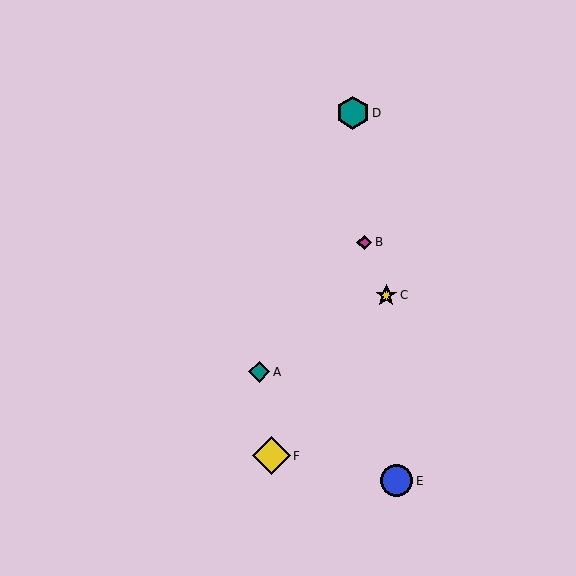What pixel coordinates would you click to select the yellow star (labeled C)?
Click at (386, 295) to select the yellow star C.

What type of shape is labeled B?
Shape B is a magenta diamond.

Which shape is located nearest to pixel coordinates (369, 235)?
The magenta diamond (labeled B) at (364, 242) is nearest to that location.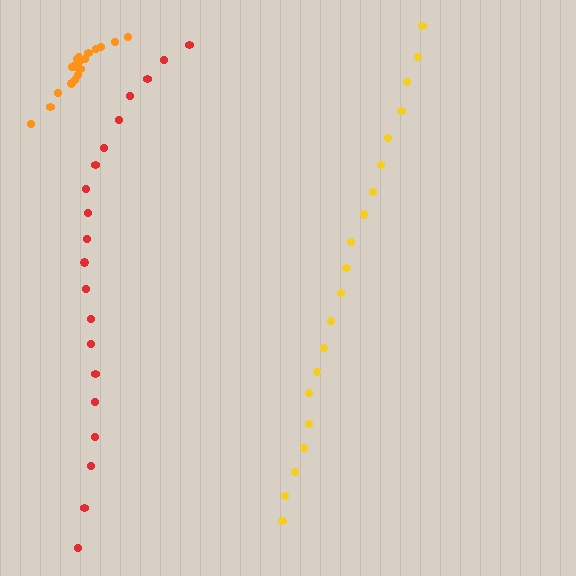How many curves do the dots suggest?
There are 3 distinct paths.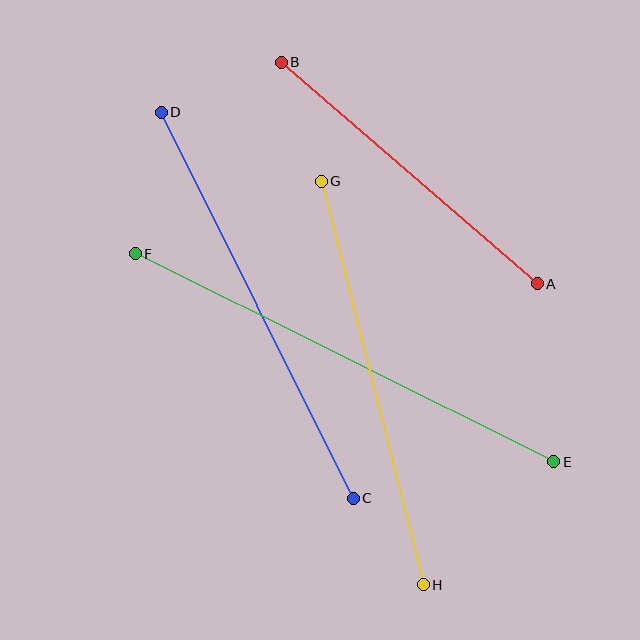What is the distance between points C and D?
The distance is approximately 431 pixels.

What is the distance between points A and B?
The distance is approximately 338 pixels.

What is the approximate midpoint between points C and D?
The midpoint is at approximately (257, 305) pixels.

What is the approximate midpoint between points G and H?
The midpoint is at approximately (372, 383) pixels.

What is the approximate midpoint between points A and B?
The midpoint is at approximately (409, 173) pixels.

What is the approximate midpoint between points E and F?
The midpoint is at approximately (344, 358) pixels.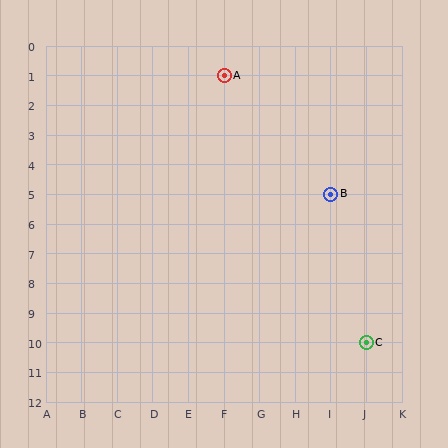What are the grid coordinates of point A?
Point A is at grid coordinates (F, 1).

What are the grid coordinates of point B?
Point B is at grid coordinates (I, 5).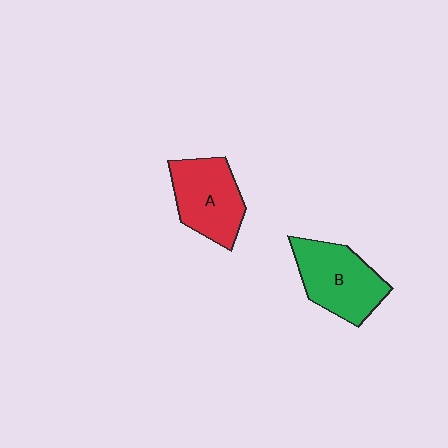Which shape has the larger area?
Shape B (green).